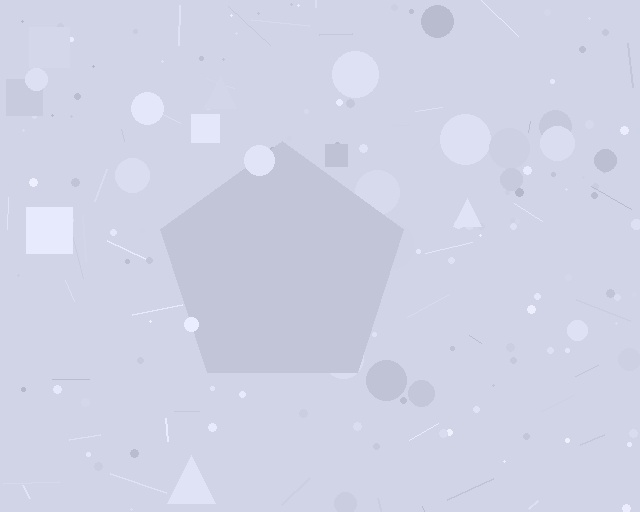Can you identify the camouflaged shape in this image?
The camouflaged shape is a pentagon.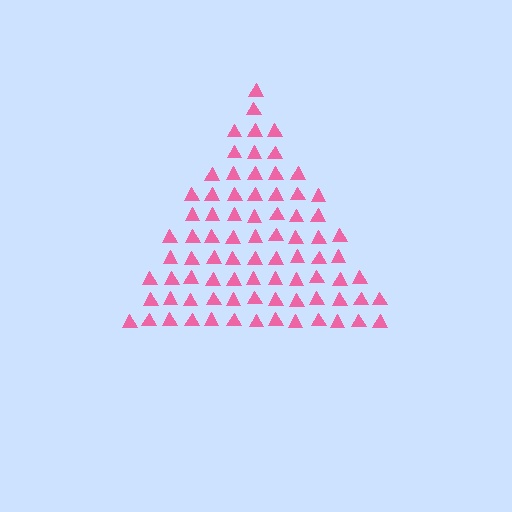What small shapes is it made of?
It is made of small triangles.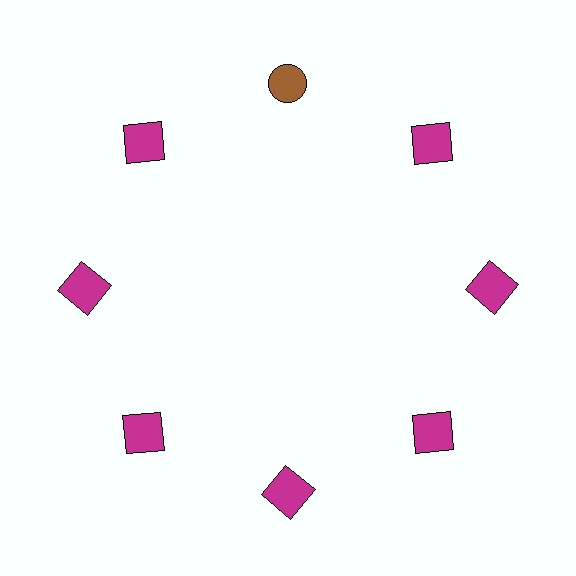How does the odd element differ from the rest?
It differs in both color (brown instead of magenta) and shape (circle instead of square).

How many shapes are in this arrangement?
There are 8 shapes arranged in a ring pattern.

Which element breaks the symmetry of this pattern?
The brown circle at roughly the 12 o'clock position breaks the symmetry. All other shapes are magenta squares.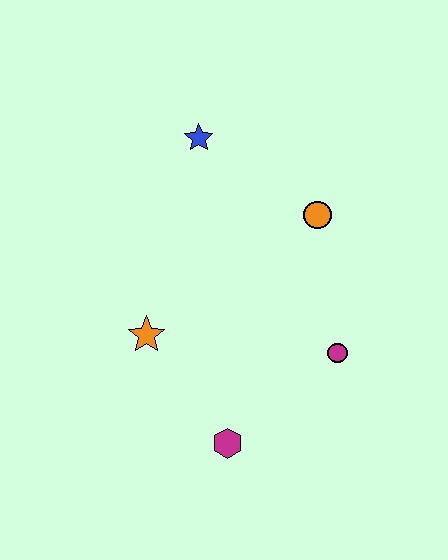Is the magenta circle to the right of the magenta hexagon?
Yes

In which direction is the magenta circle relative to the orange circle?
The magenta circle is below the orange circle.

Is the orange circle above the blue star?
No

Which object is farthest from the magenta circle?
The blue star is farthest from the magenta circle.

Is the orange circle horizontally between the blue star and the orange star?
No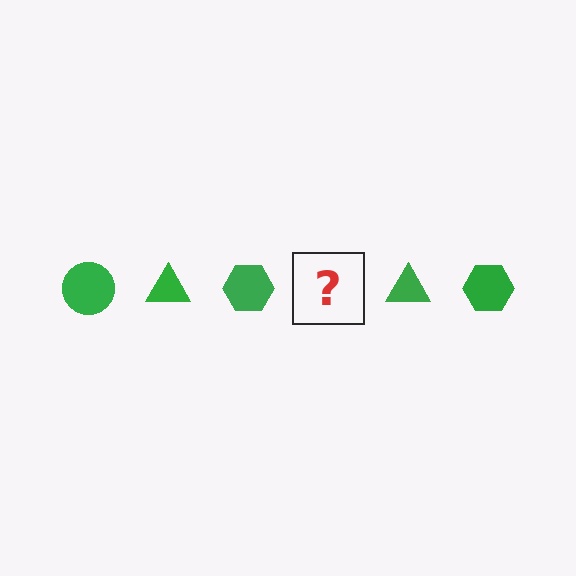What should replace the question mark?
The question mark should be replaced with a green circle.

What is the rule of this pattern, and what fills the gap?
The rule is that the pattern cycles through circle, triangle, hexagon shapes in green. The gap should be filled with a green circle.